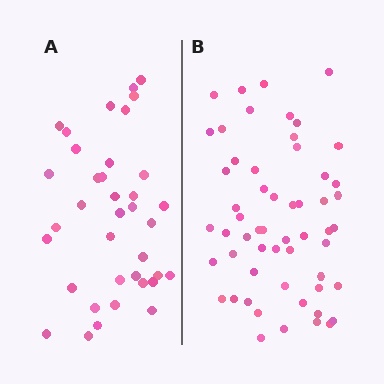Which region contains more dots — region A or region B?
Region B (the right region) has more dots.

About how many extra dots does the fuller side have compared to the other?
Region B has approximately 20 more dots than region A.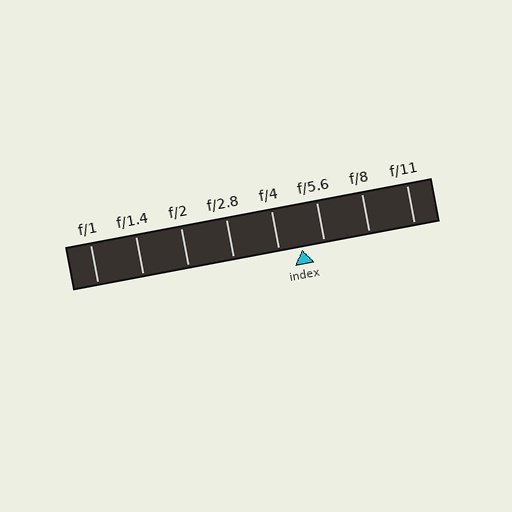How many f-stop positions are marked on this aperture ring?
There are 8 f-stop positions marked.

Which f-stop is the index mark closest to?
The index mark is closest to f/5.6.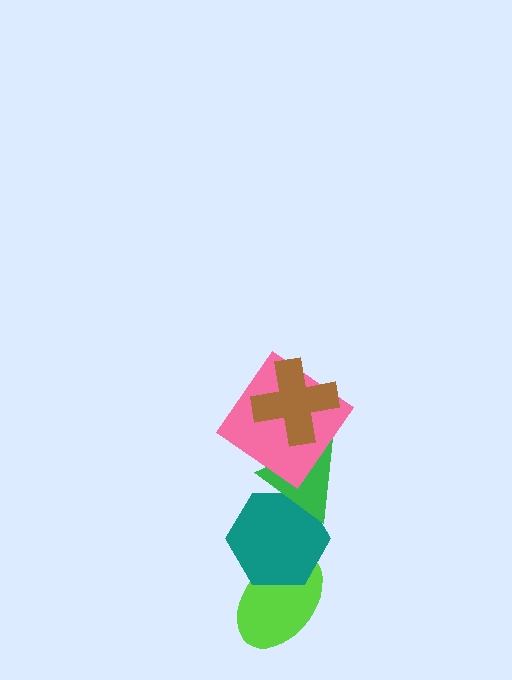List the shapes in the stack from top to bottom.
From top to bottom: the brown cross, the pink diamond, the green triangle, the teal hexagon, the lime ellipse.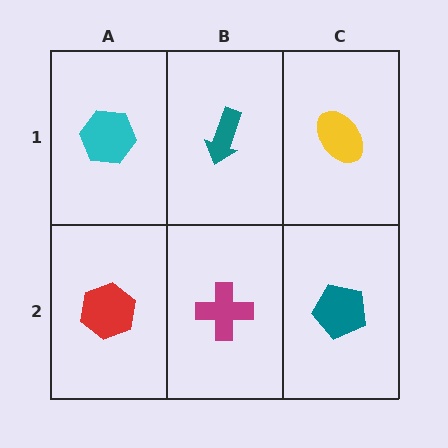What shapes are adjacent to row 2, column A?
A cyan hexagon (row 1, column A), a magenta cross (row 2, column B).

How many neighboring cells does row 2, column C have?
2.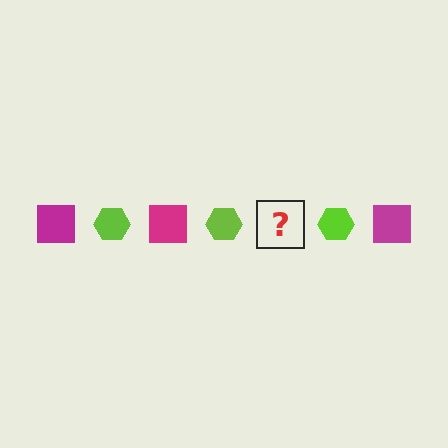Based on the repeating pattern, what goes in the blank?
The blank should be a magenta square.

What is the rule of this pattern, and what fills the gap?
The rule is that the pattern alternates between magenta square and lime hexagon. The gap should be filled with a magenta square.